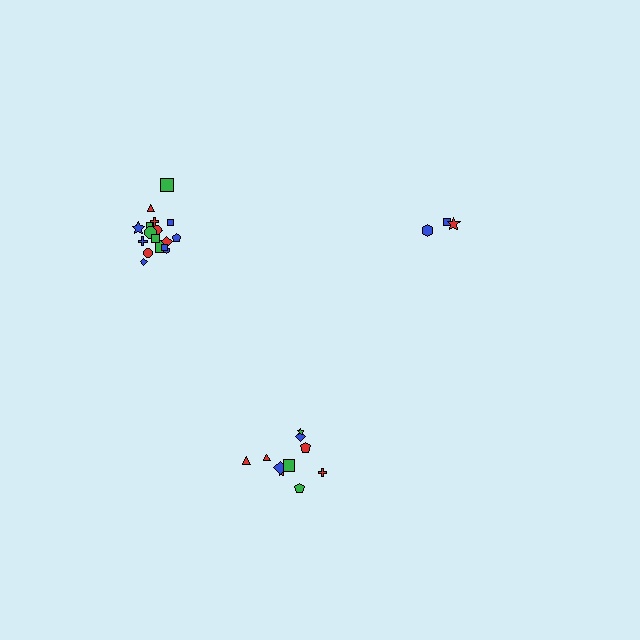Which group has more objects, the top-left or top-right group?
The top-left group.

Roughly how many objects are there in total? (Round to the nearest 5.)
Roughly 30 objects in total.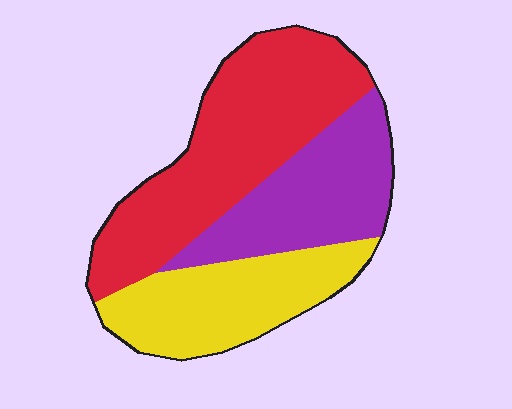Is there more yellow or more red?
Red.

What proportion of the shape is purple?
Purple takes up about one quarter (1/4) of the shape.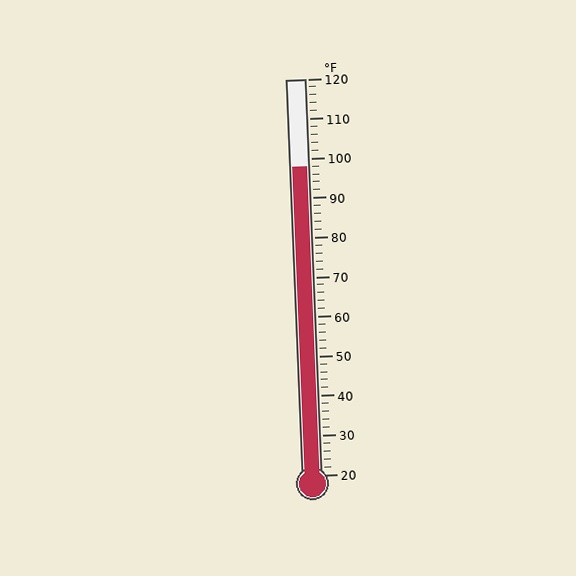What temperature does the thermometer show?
The thermometer shows approximately 98°F.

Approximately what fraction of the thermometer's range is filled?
The thermometer is filled to approximately 80% of its range.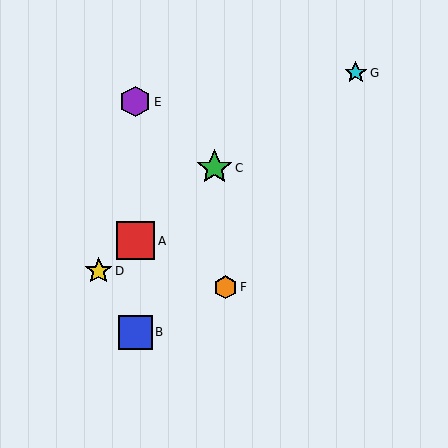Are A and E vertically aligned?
Yes, both are at x≈135.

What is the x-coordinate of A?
Object A is at x≈135.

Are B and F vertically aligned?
No, B is at x≈135 and F is at x≈225.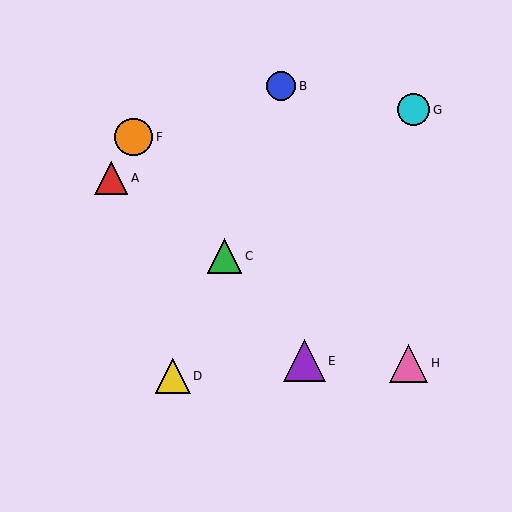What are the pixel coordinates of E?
Object E is at (305, 361).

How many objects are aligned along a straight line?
3 objects (C, E, F) are aligned along a straight line.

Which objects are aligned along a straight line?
Objects C, E, F are aligned along a straight line.